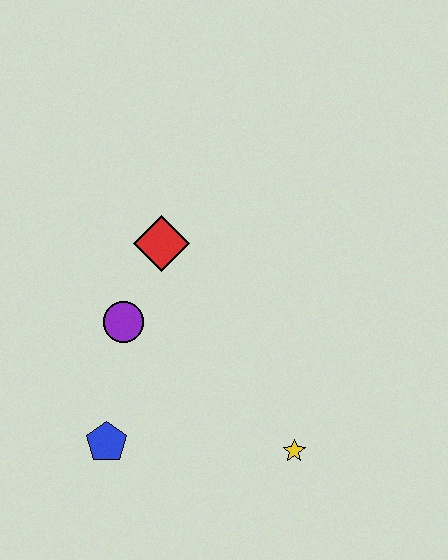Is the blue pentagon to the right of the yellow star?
No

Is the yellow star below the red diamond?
Yes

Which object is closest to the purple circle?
The red diamond is closest to the purple circle.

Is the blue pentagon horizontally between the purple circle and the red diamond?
No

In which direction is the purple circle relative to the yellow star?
The purple circle is to the left of the yellow star.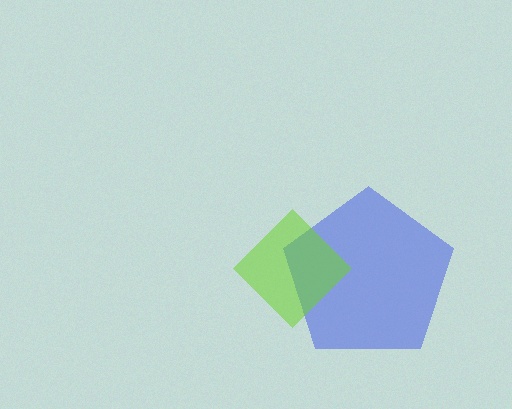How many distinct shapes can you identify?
There are 2 distinct shapes: a blue pentagon, a lime diamond.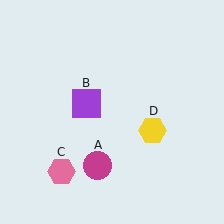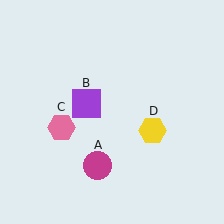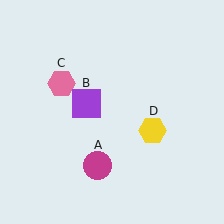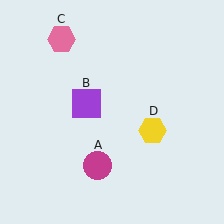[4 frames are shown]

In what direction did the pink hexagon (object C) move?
The pink hexagon (object C) moved up.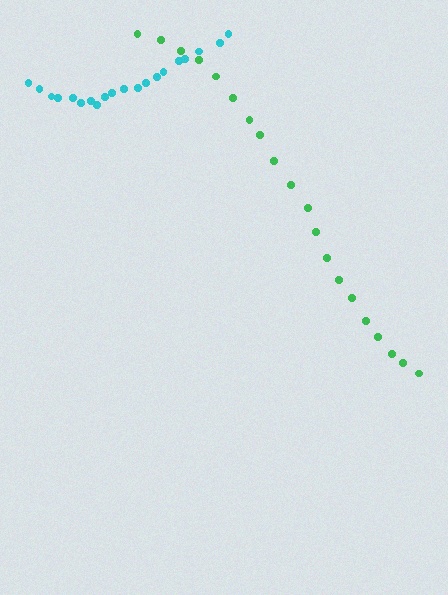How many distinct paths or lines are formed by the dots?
There are 2 distinct paths.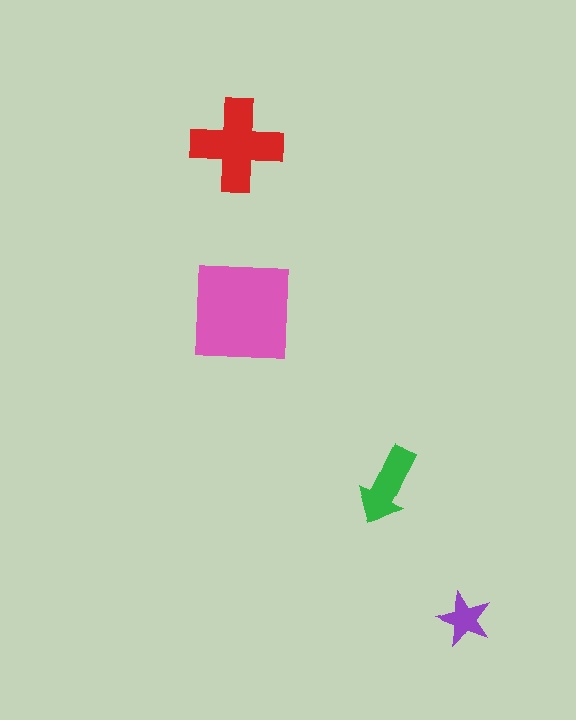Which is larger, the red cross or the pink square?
The pink square.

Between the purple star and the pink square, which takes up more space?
The pink square.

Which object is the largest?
The pink square.